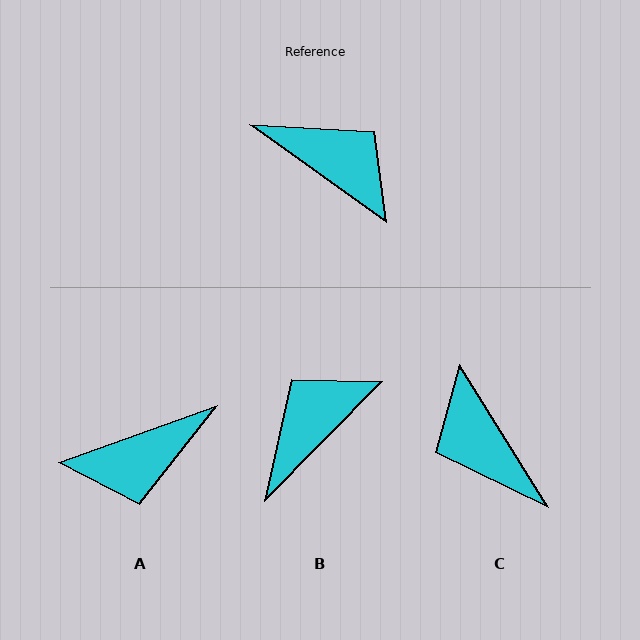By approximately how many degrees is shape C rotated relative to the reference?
Approximately 157 degrees counter-clockwise.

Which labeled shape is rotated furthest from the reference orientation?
C, about 157 degrees away.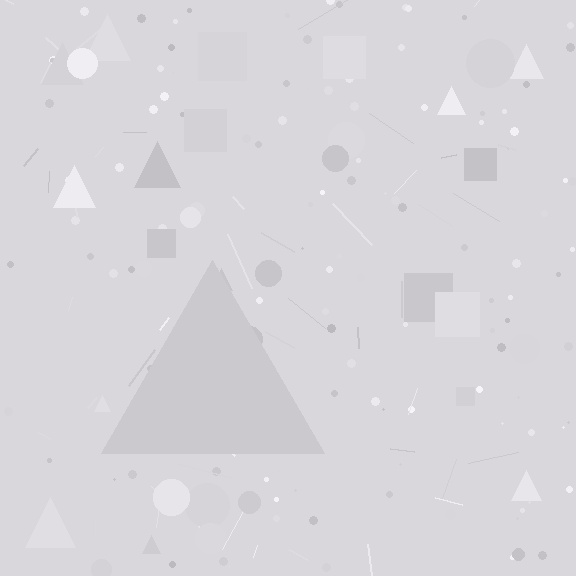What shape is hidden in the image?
A triangle is hidden in the image.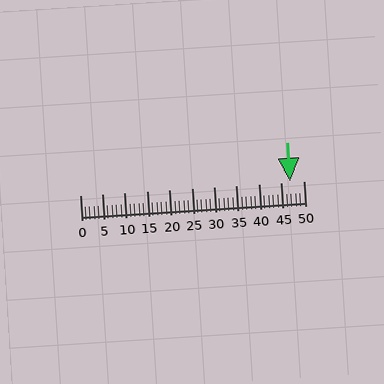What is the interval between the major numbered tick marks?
The major tick marks are spaced 5 units apart.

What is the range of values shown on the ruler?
The ruler shows values from 0 to 50.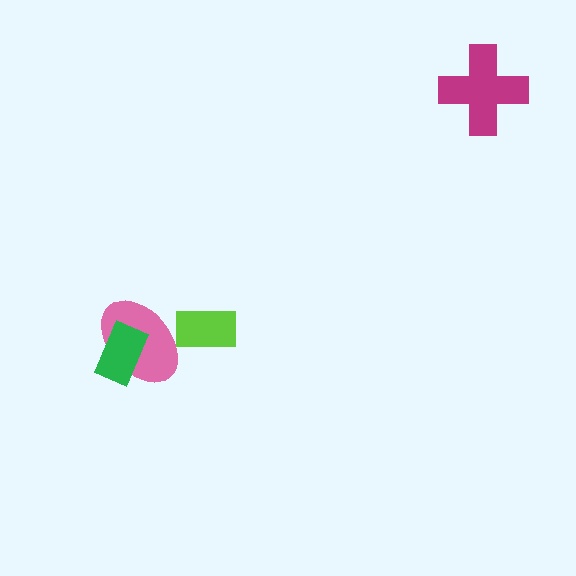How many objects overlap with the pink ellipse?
2 objects overlap with the pink ellipse.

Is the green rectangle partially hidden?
No, no other shape covers it.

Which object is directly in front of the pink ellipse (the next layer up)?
The green rectangle is directly in front of the pink ellipse.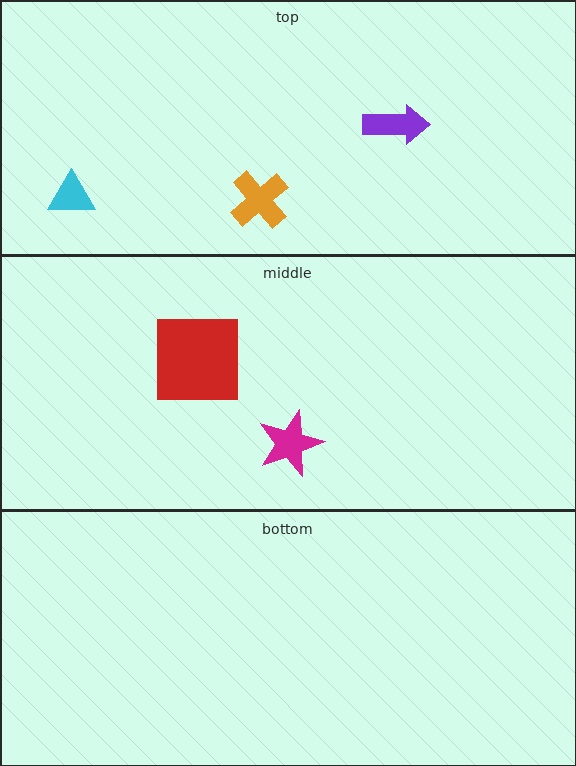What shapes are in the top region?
The cyan triangle, the orange cross, the purple arrow.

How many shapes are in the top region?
3.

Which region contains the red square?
The middle region.